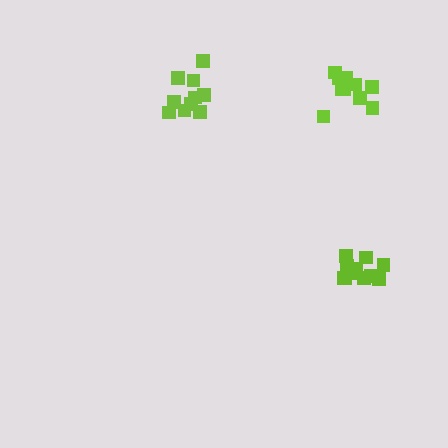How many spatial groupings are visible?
There are 3 spatial groupings.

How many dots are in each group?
Group 1: 10 dots, Group 2: 11 dots, Group 3: 10 dots (31 total).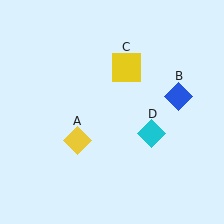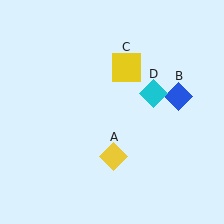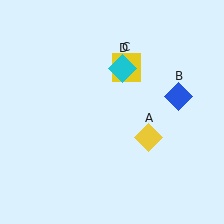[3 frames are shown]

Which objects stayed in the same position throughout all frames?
Blue diamond (object B) and yellow square (object C) remained stationary.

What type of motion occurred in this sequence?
The yellow diamond (object A), cyan diamond (object D) rotated counterclockwise around the center of the scene.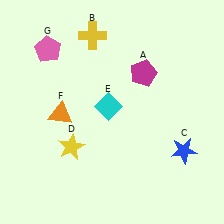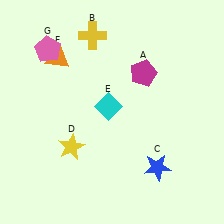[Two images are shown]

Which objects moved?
The objects that moved are: the blue star (C), the orange triangle (F).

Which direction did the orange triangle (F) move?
The orange triangle (F) moved up.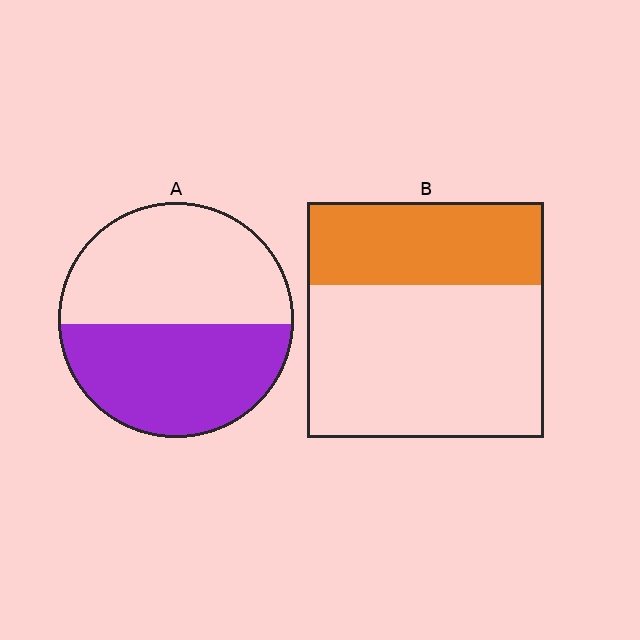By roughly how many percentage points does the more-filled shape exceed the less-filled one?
By roughly 15 percentage points (A over B).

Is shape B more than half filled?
No.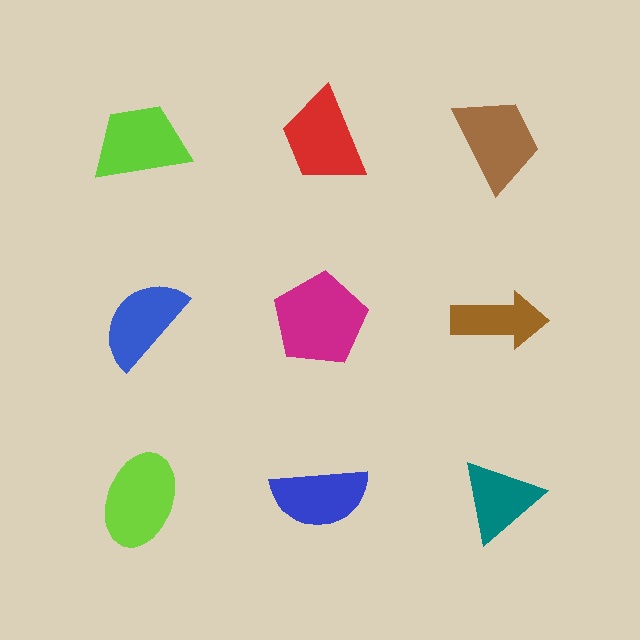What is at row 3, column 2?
A blue semicircle.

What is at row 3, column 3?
A teal triangle.